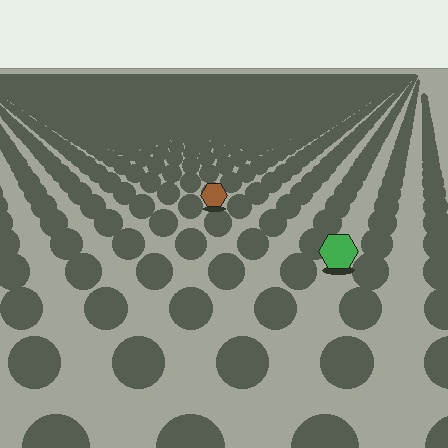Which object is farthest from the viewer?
The brown hexagon is farthest from the viewer. It appears smaller and the ground texture around it is denser.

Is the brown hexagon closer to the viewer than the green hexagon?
No. The green hexagon is closer — you can tell from the texture gradient: the ground texture is coarser near it.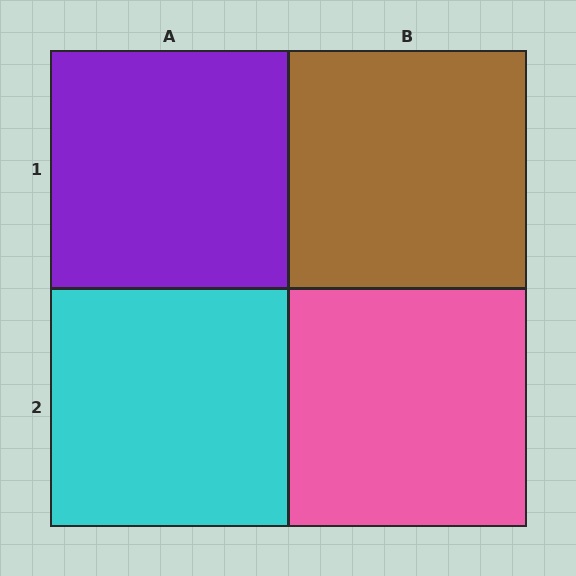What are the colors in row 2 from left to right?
Cyan, pink.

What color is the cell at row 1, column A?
Purple.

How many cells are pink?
1 cell is pink.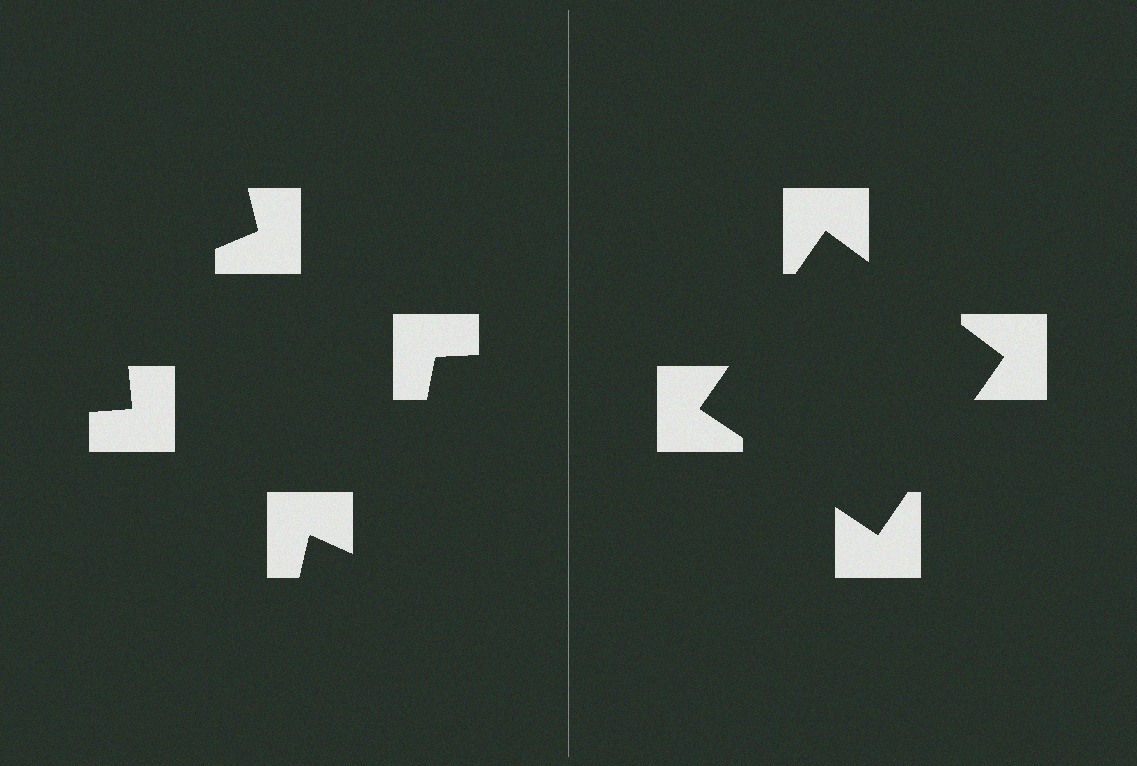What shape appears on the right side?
An illusory square.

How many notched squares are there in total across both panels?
8 — 4 on each side.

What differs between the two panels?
The notched squares are positioned identically on both sides; only the wedge orientations differ. On the right they align to a square; on the left they are misaligned.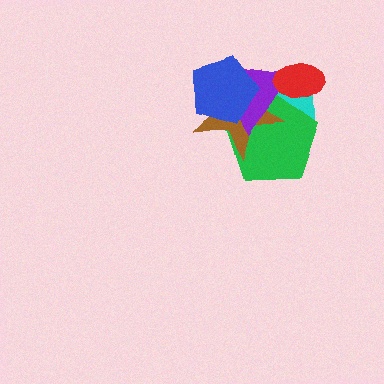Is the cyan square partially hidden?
Yes, it is partially covered by another shape.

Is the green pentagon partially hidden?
Yes, it is partially covered by another shape.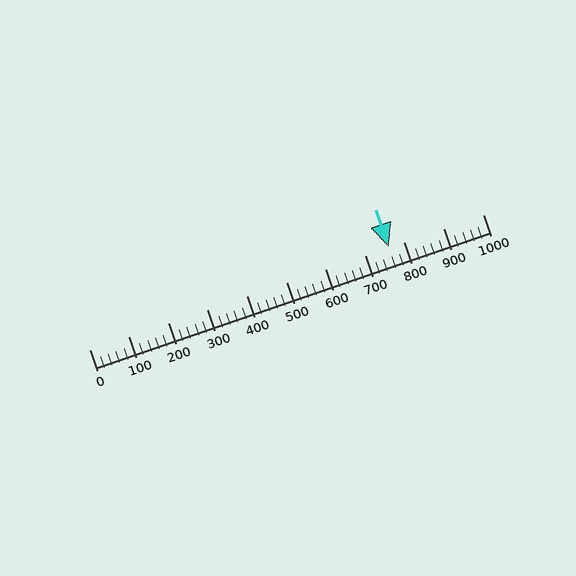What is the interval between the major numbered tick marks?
The major tick marks are spaced 100 units apart.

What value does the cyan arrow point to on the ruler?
The cyan arrow points to approximately 760.